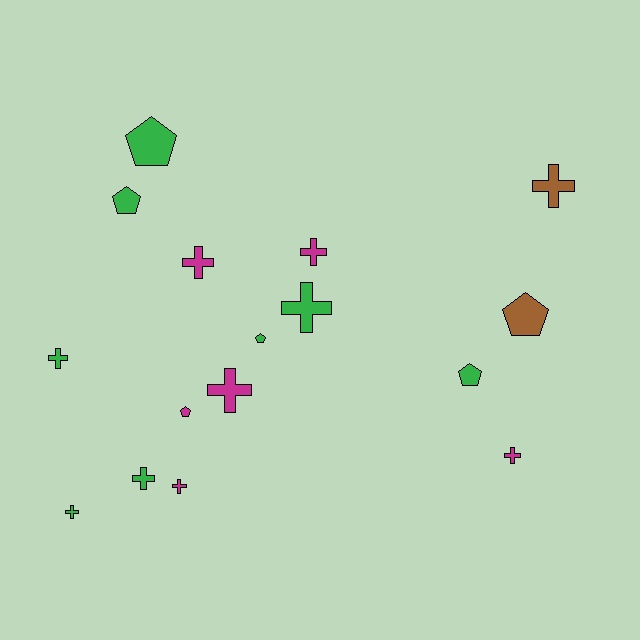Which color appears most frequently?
Green, with 8 objects.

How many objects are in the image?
There are 16 objects.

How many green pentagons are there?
There are 4 green pentagons.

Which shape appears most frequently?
Cross, with 10 objects.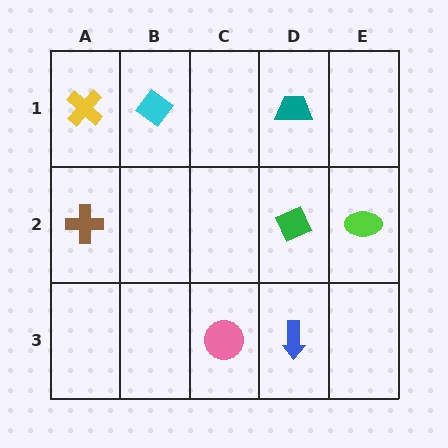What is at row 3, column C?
A pink circle.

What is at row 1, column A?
A yellow cross.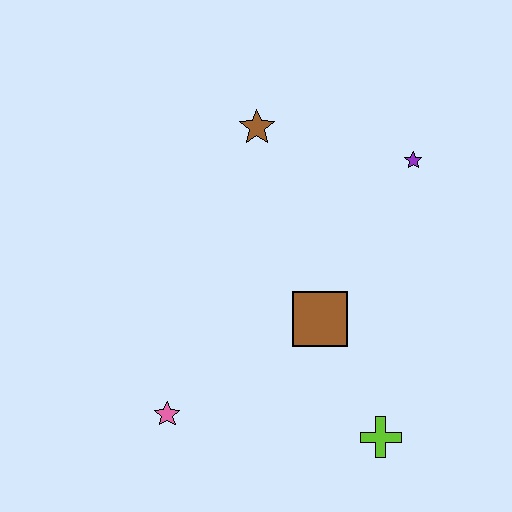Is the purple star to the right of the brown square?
Yes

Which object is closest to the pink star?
The brown square is closest to the pink star.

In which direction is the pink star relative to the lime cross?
The pink star is to the left of the lime cross.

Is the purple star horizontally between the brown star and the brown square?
No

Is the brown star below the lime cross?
No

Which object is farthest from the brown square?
The brown star is farthest from the brown square.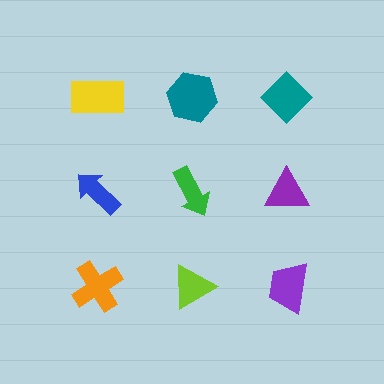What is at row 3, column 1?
An orange cross.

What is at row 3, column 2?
A lime triangle.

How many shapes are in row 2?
3 shapes.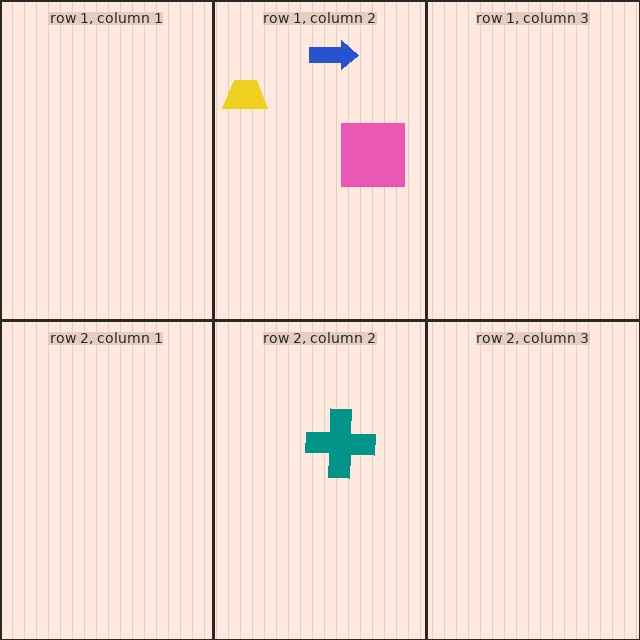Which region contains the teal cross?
The row 2, column 2 region.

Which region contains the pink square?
The row 1, column 2 region.